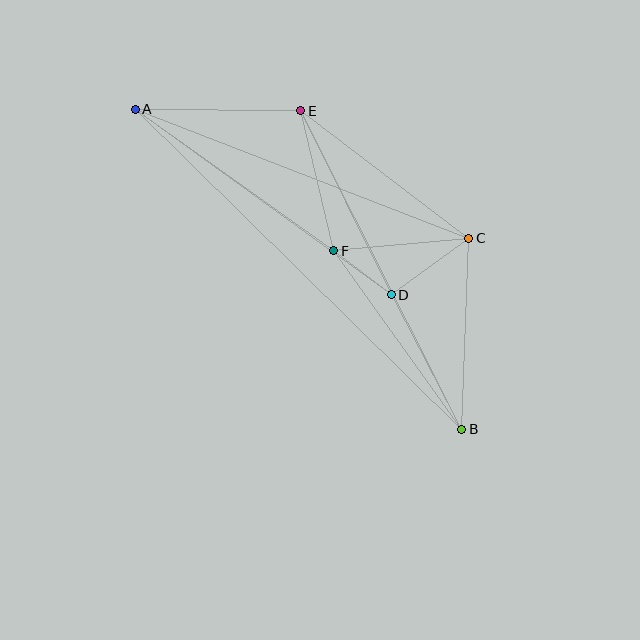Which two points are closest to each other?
Points D and F are closest to each other.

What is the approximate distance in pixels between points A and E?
The distance between A and E is approximately 166 pixels.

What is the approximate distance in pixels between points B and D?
The distance between B and D is approximately 152 pixels.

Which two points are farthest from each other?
Points A and B are farthest from each other.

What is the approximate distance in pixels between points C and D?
The distance between C and D is approximately 96 pixels.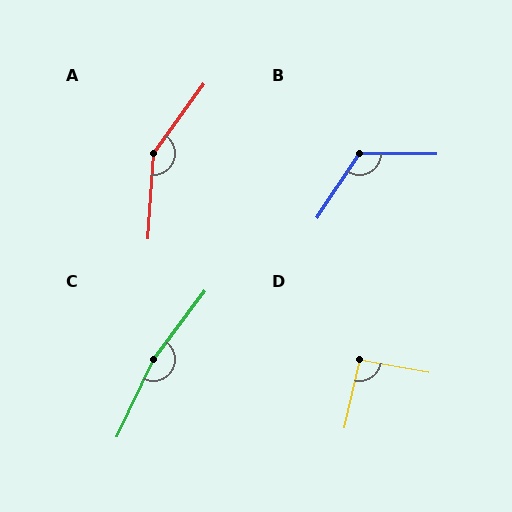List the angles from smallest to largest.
D (92°), B (123°), A (147°), C (168°).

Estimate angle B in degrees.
Approximately 123 degrees.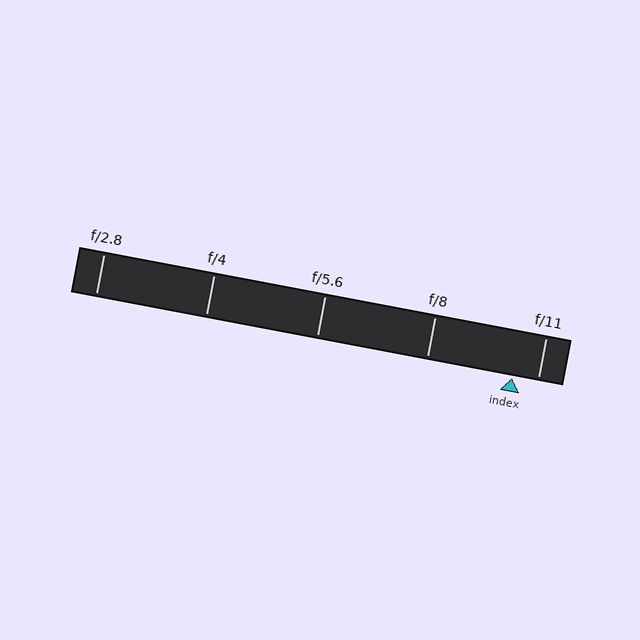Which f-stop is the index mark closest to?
The index mark is closest to f/11.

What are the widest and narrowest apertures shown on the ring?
The widest aperture shown is f/2.8 and the narrowest is f/11.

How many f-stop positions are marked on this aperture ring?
There are 5 f-stop positions marked.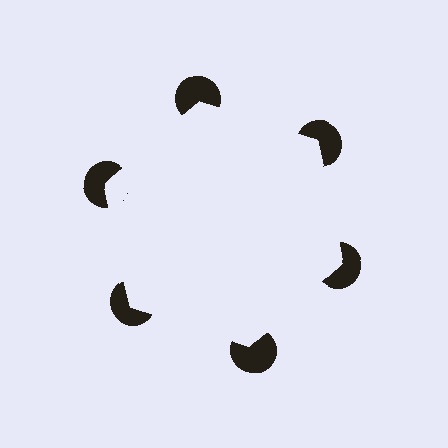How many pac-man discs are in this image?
There are 6 — one at each vertex of the illusory hexagon.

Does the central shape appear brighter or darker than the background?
It typically appears slightly brighter than the background, even though no actual brightness change is drawn.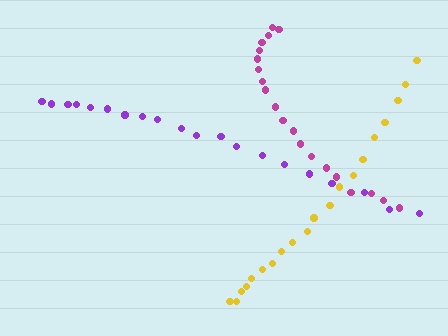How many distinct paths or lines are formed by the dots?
There are 3 distinct paths.